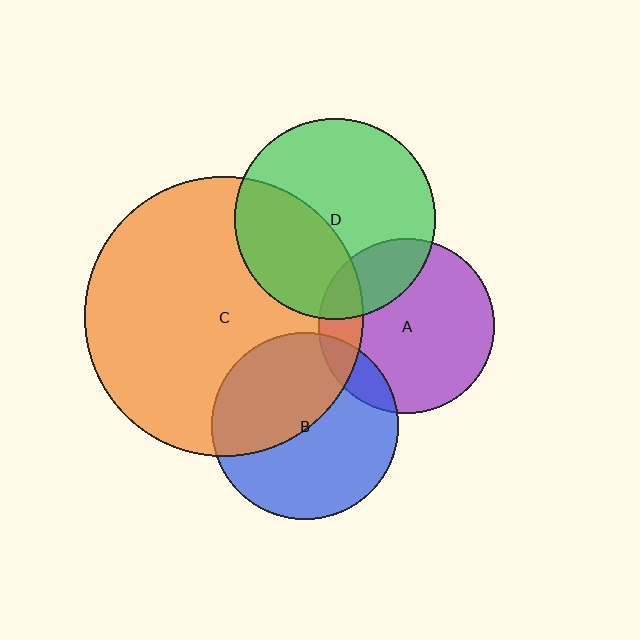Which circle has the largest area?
Circle C (orange).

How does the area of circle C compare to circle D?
Approximately 1.9 times.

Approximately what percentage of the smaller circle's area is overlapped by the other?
Approximately 40%.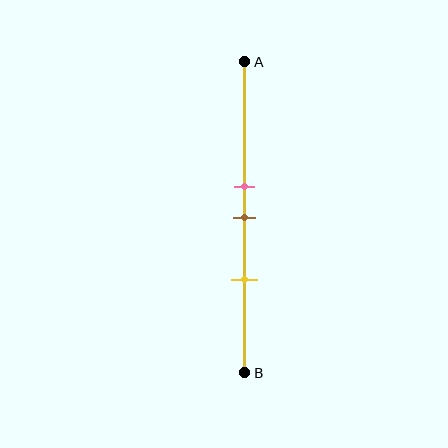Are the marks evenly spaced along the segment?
Yes, the marks are approximately evenly spaced.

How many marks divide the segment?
There are 3 marks dividing the segment.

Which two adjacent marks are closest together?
The pink and brown marks are the closest adjacent pair.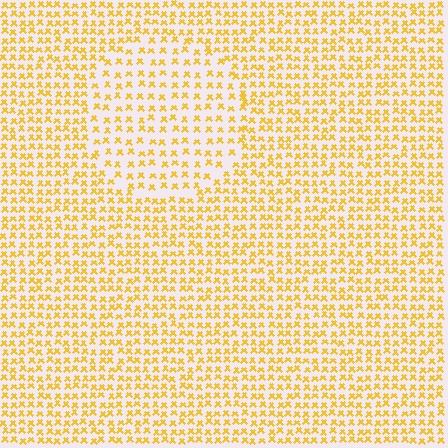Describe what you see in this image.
The image contains small yellow elements arranged at two different densities. A circle-shaped region is visible where the elements are less densely packed than the surrounding area.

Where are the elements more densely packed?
The elements are more densely packed outside the circle boundary.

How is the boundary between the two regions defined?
The boundary is defined by a change in element density (approximately 1.6x ratio). All elements are the same color, size, and shape.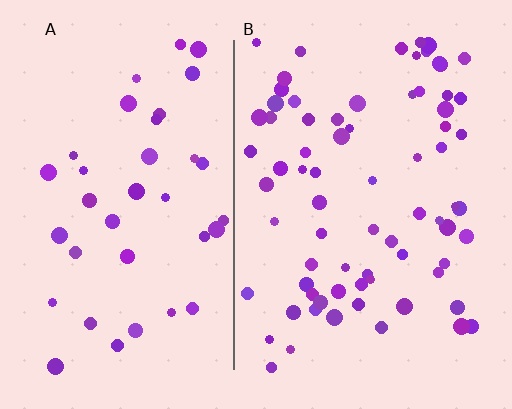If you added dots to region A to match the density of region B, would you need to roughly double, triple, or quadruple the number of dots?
Approximately double.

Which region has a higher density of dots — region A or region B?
B (the right).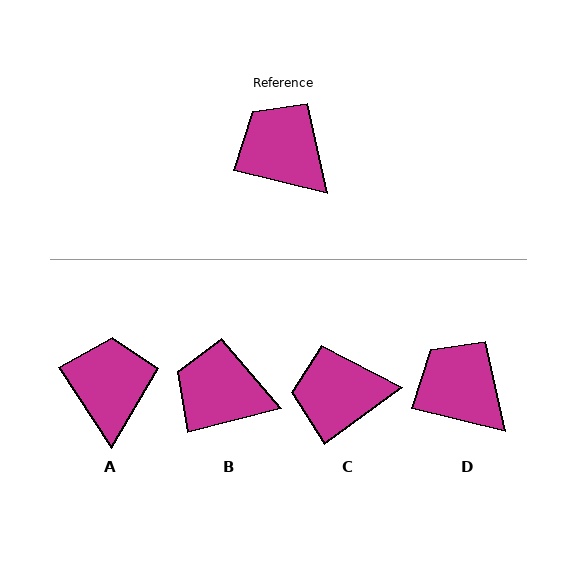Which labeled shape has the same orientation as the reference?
D.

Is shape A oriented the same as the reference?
No, it is off by about 43 degrees.